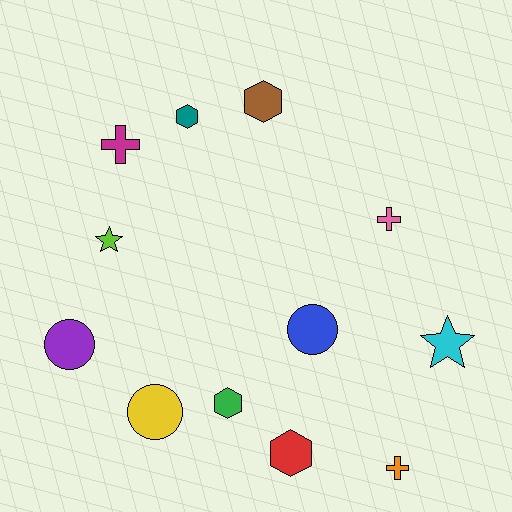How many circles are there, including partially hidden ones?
There are 3 circles.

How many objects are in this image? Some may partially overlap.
There are 12 objects.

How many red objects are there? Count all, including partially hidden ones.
There is 1 red object.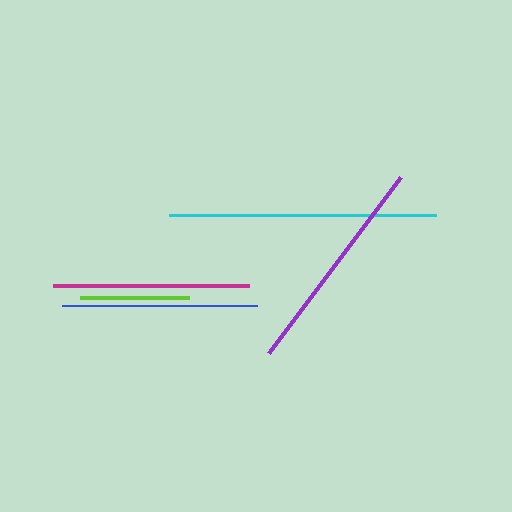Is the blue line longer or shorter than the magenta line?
The magenta line is longer than the blue line.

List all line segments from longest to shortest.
From longest to shortest: cyan, purple, magenta, blue, lime.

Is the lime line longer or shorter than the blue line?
The blue line is longer than the lime line.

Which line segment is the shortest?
The lime line is the shortest at approximately 110 pixels.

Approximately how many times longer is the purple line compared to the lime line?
The purple line is approximately 2.0 times the length of the lime line.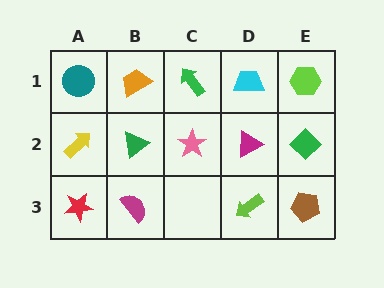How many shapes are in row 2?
5 shapes.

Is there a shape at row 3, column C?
No, that cell is empty.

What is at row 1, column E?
A lime hexagon.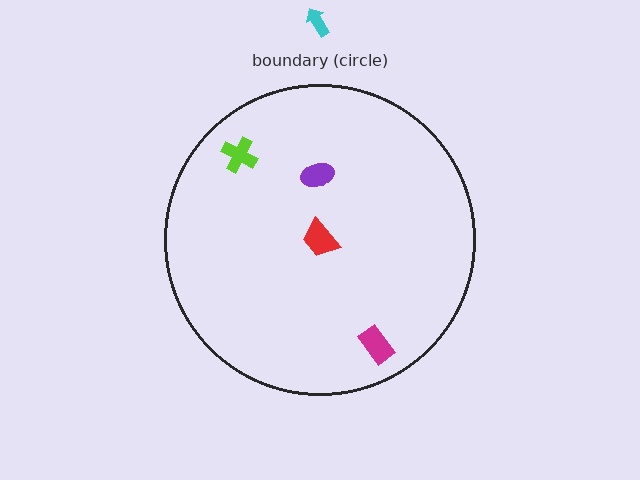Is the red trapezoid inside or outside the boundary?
Inside.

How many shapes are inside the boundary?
4 inside, 1 outside.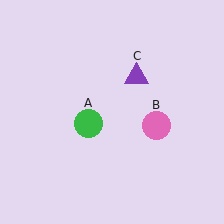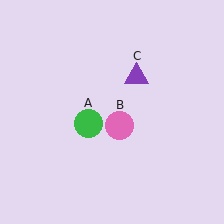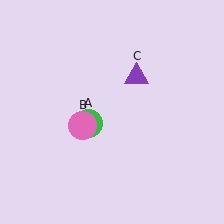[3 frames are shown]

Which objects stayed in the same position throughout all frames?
Green circle (object A) and purple triangle (object C) remained stationary.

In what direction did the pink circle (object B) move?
The pink circle (object B) moved left.